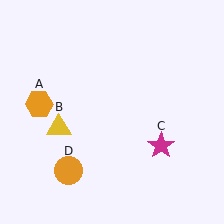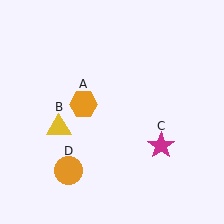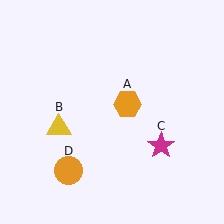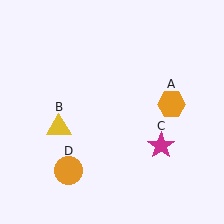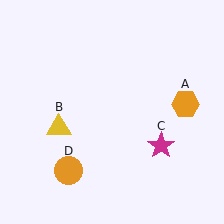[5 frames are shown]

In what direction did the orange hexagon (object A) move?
The orange hexagon (object A) moved right.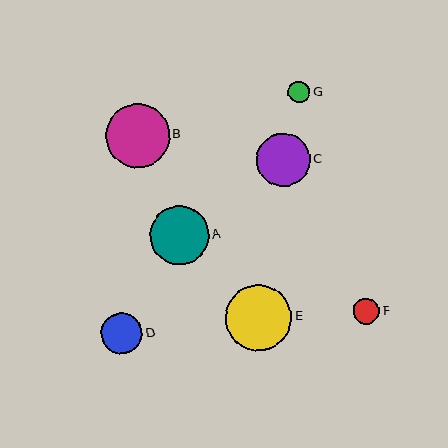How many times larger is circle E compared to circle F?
Circle E is approximately 2.5 times the size of circle F.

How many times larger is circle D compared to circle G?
Circle D is approximately 1.9 times the size of circle G.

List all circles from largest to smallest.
From largest to smallest: E, B, A, C, D, F, G.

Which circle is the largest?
Circle E is the largest with a size of approximately 66 pixels.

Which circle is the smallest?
Circle G is the smallest with a size of approximately 22 pixels.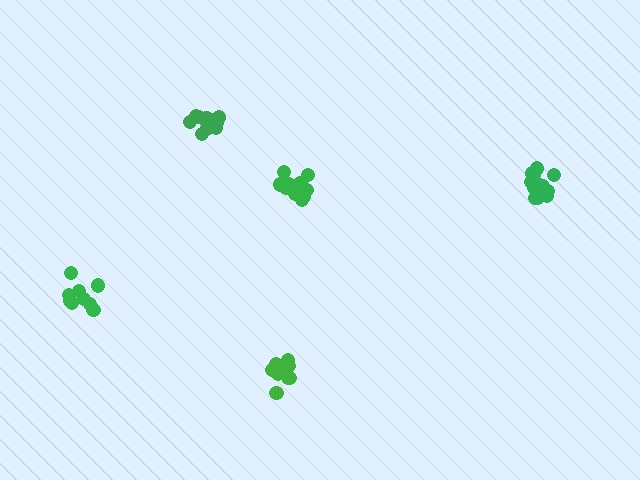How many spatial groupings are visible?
There are 5 spatial groupings.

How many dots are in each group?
Group 1: 11 dots, Group 2: 14 dots, Group 3: 12 dots, Group 4: 10 dots, Group 5: 11 dots (58 total).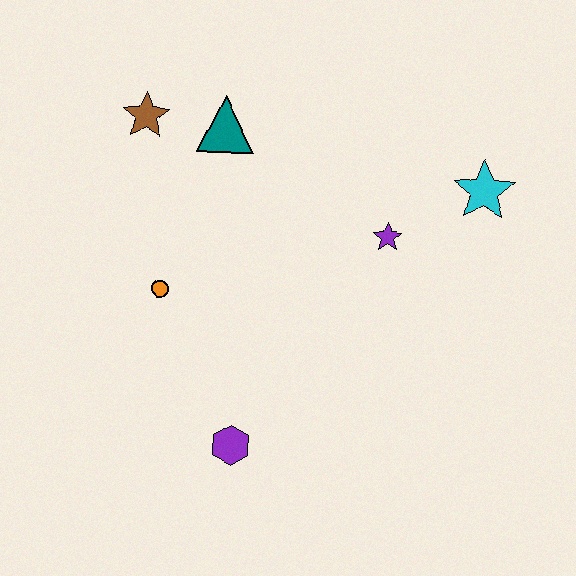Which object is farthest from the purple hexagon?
The cyan star is farthest from the purple hexagon.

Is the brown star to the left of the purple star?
Yes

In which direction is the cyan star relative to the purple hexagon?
The cyan star is above the purple hexagon.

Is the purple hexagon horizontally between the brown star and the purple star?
Yes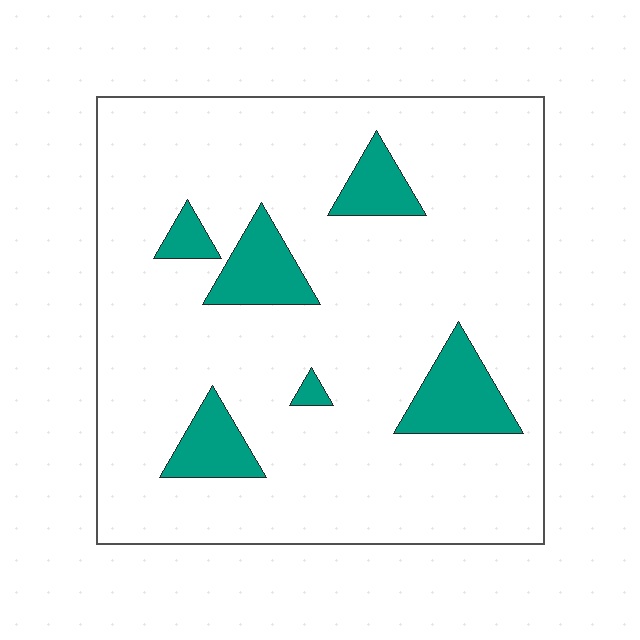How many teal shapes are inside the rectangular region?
6.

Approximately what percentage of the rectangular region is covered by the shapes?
Approximately 15%.